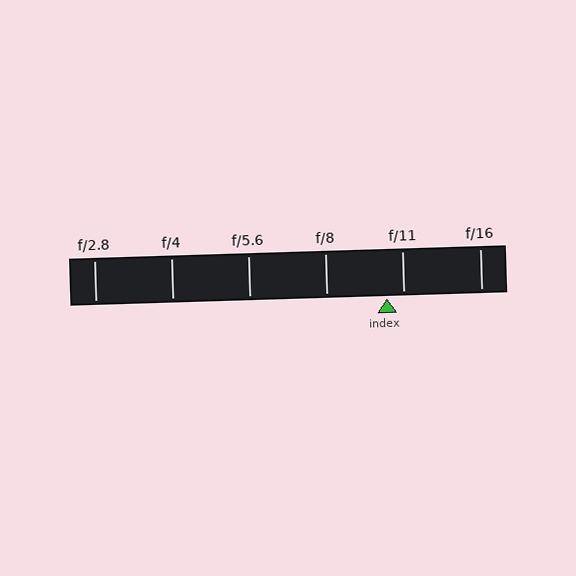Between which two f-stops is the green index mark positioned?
The index mark is between f/8 and f/11.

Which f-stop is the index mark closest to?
The index mark is closest to f/11.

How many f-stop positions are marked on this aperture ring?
There are 6 f-stop positions marked.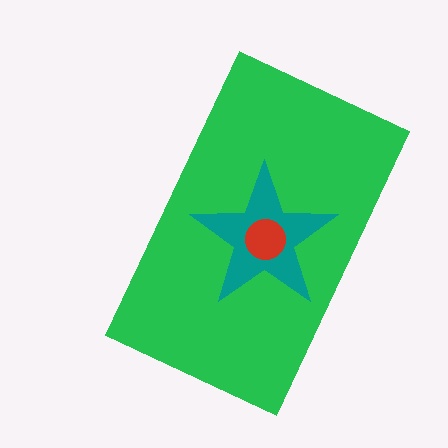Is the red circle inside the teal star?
Yes.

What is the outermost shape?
The green rectangle.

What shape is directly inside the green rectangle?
The teal star.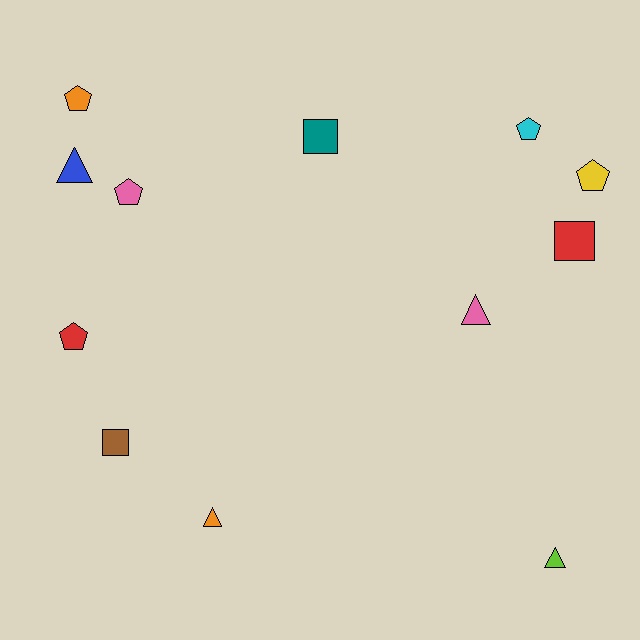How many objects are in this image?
There are 12 objects.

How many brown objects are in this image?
There is 1 brown object.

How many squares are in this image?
There are 3 squares.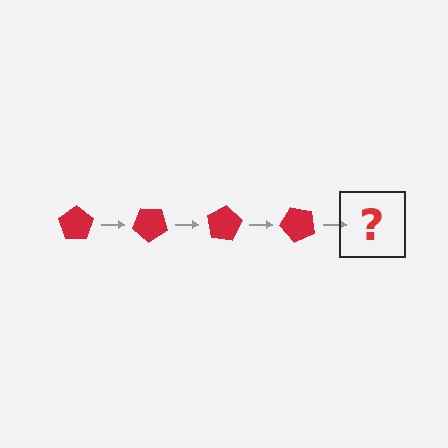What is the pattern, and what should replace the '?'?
The pattern is that the pentagon rotates 40 degrees each step. The '?' should be a red pentagon rotated 160 degrees.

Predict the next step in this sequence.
The next step is a red pentagon rotated 160 degrees.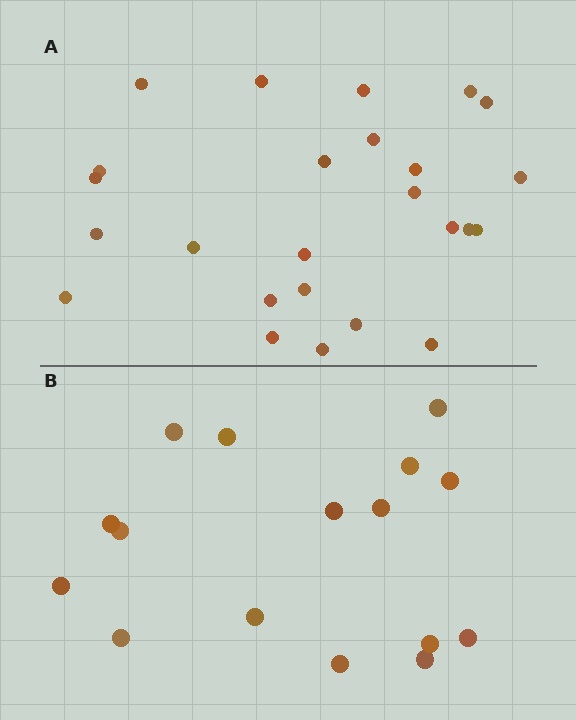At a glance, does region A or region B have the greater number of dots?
Region A (the top region) has more dots.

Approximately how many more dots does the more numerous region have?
Region A has roughly 8 or so more dots than region B.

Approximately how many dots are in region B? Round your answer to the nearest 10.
About 20 dots. (The exact count is 16, which rounds to 20.)